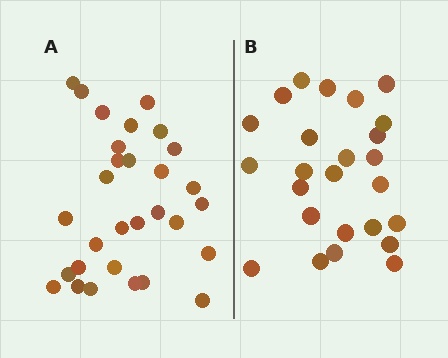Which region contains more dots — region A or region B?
Region A (the left region) has more dots.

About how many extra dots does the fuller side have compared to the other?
Region A has about 5 more dots than region B.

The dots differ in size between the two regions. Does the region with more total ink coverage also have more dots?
No. Region B has more total ink coverage because its dots are larger, but region A actually contains more individual dots. Total area can be misleading — the number of items is what matters here.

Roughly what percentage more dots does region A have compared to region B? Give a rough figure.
About 20% more.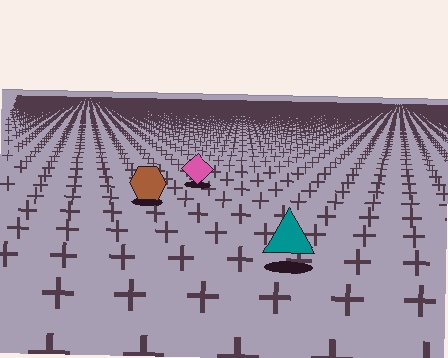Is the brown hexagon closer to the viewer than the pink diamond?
Yes. The brown hexagon is closer — you can tell from the texture gradient: the ground texture is coarser near it.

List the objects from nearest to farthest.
From nearest to farthest: the teal triangle, the brown hexagon, the pink diamond.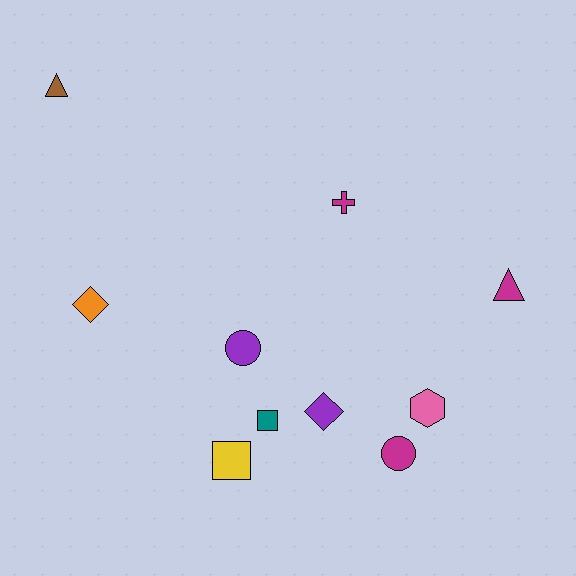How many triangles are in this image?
There are 2 triangles.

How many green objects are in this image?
There are no green objects.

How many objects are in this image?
There are 10 objects.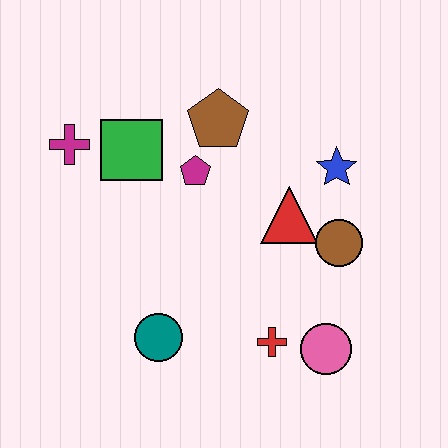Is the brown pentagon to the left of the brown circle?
Yes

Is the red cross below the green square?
Yes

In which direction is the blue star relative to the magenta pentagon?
The blue star is to the right of the magenta pentagon.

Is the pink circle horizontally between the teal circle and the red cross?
No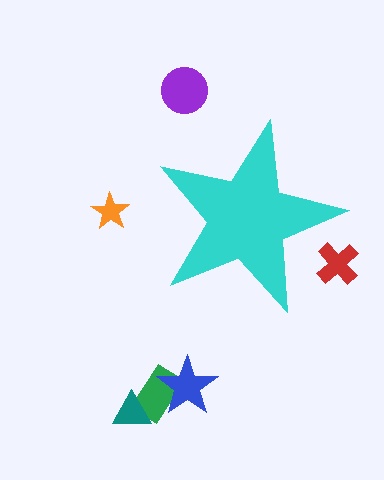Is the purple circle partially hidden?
No, the purple circle is fully visible.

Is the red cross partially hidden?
Yes, the red cross is partially hidden behind the cyan star.